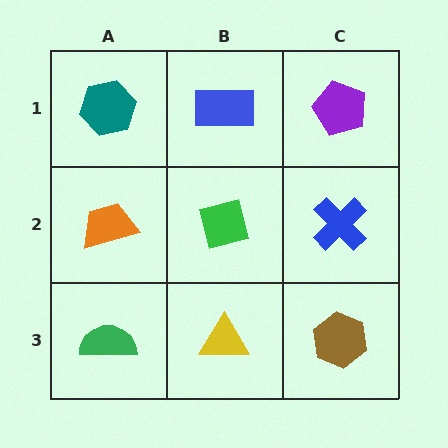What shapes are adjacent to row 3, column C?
A blue cross (row 2, column C), a yellow triangle (row 3, column B).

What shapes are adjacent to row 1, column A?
An orange trapezoid (row 2, column A), a blue rectangle (row 1, column B).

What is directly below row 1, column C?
A blue cross.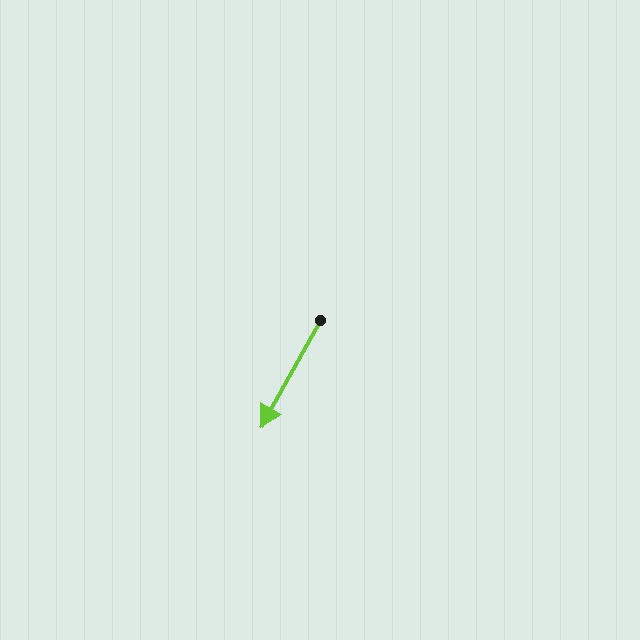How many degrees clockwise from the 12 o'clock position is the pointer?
Approximately 209 degrees.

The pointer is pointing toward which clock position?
Roughly 7 o'clock.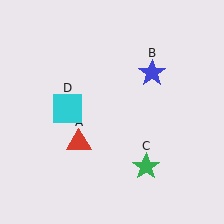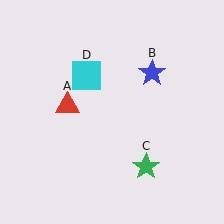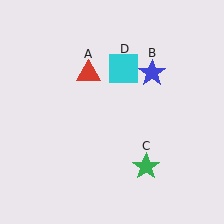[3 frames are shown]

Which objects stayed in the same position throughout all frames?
Blue star (object B) and green star (object C) remained stationary.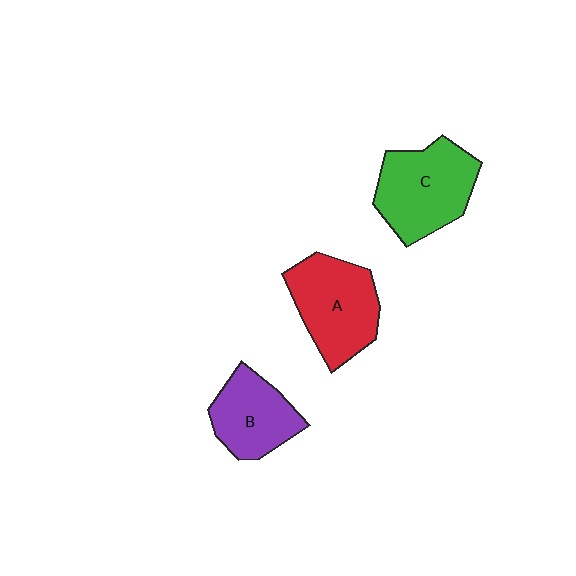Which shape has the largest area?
Shape C (green).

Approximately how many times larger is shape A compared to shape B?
Approximately 1.3 times.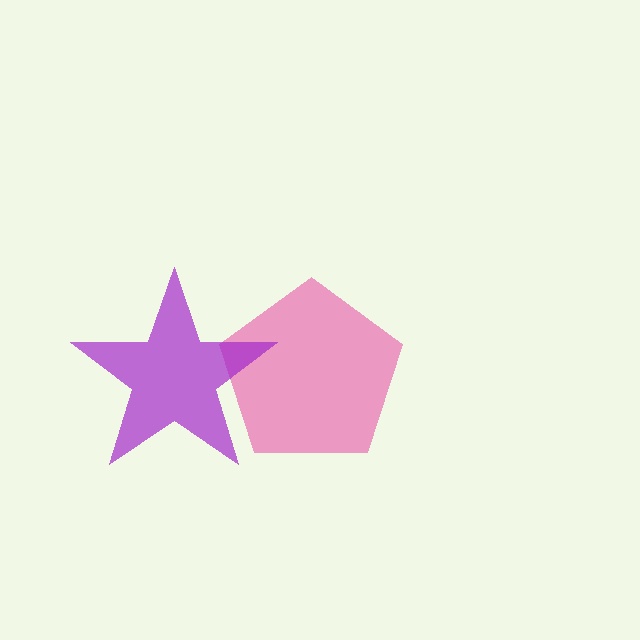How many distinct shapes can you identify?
There are 2 distinct shapes: a pink pentagon, a purple star.